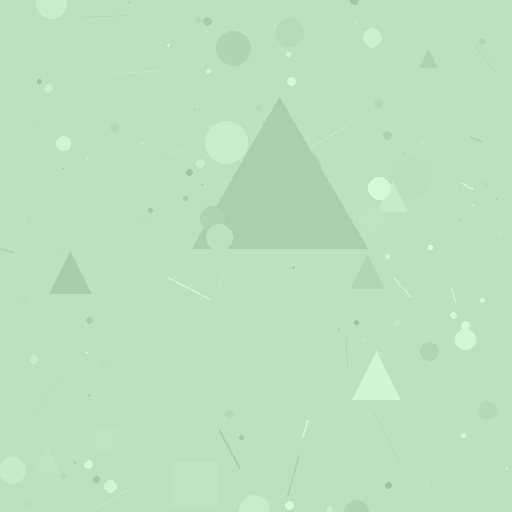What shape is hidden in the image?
A triangle is hidden in the image.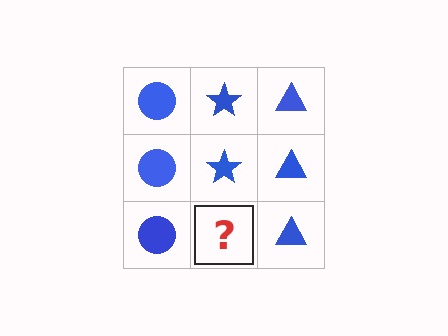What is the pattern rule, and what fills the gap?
The rule is that each column has a consistent shape. The gap should be filled with a blue star.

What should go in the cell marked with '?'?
The missing cell should contain a blue star.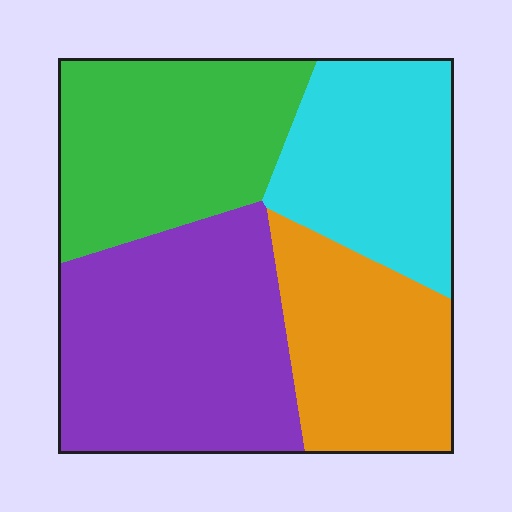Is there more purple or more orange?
Purple.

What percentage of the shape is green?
Green covers around 25% of the shape.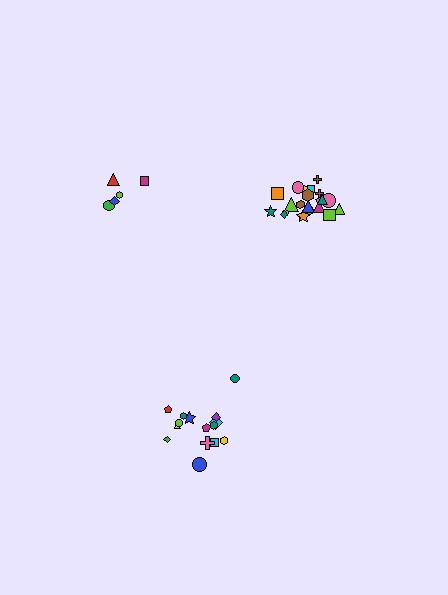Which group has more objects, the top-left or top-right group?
The top-right group.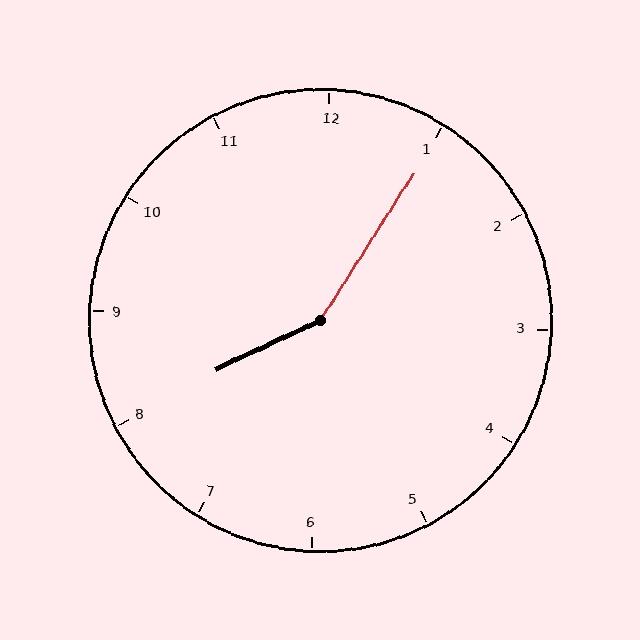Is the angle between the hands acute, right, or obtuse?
It is obtuse.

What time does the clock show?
8:05.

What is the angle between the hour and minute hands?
Approximately 148 degrees.